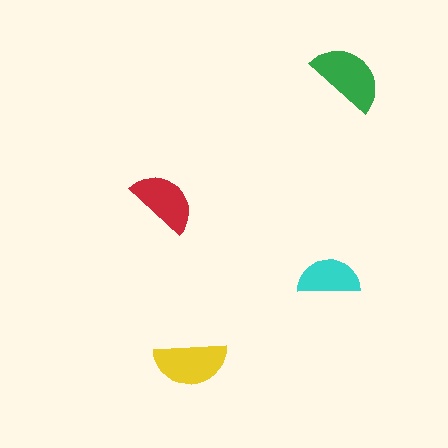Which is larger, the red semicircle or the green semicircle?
The green one.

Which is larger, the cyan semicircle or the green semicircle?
The green one.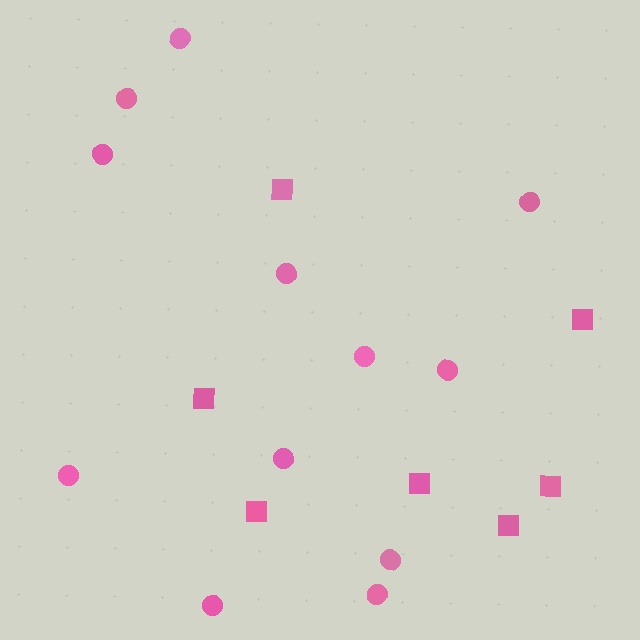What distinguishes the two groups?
There are 2 groups: one group of squares (7) and one group of circles (12).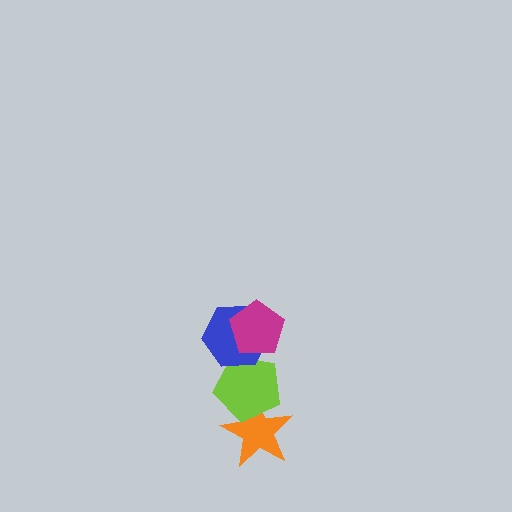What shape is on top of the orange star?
The lime pentagon is on top of the orange star.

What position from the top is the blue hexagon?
The blue hexagon is 2nd from the top.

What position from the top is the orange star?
The orange star is 4th from the top.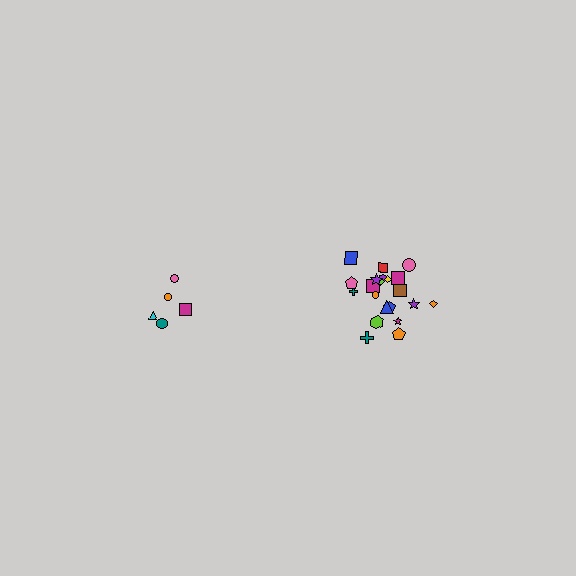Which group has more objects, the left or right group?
The right group.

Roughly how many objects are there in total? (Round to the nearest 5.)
Roughly 25 objects in total.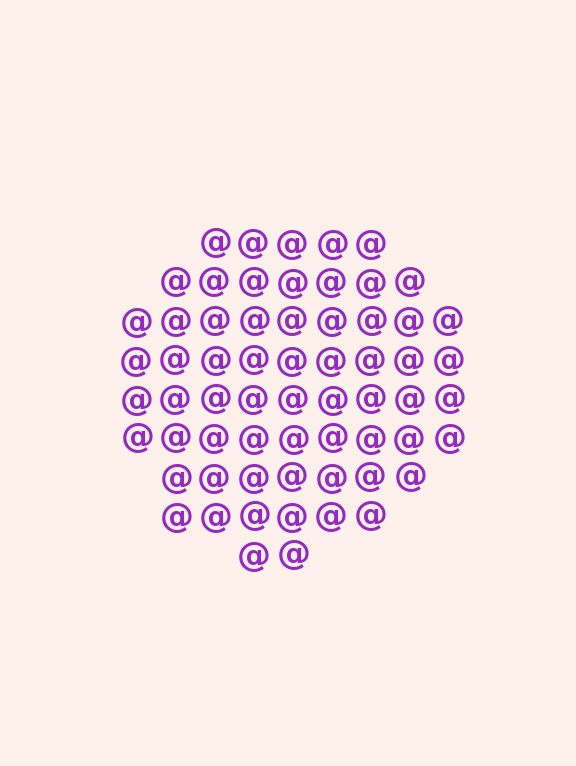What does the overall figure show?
The overall figure shows a circle.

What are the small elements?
The small elements are at signs.